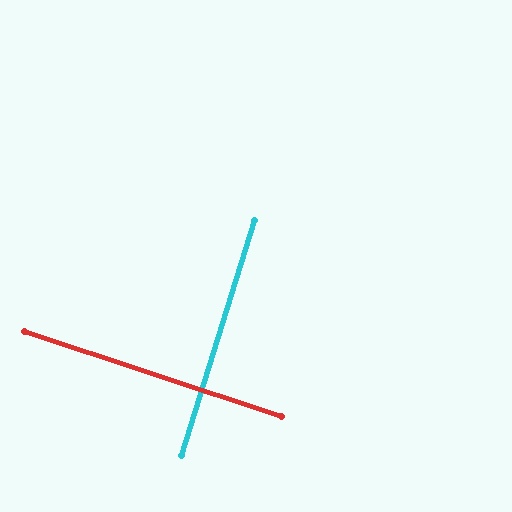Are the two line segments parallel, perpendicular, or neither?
Perpendicular — they meet at approximately 89°.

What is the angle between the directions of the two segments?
Approximately 89 degrees.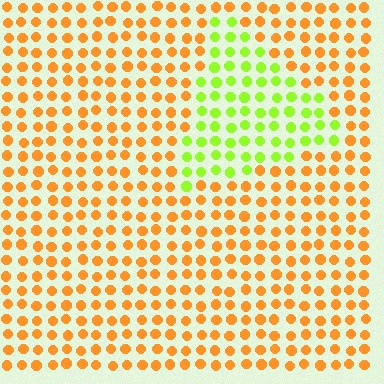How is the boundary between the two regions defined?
The boundary is defined purely by a slight shift in hue (about 61 degrees). Spacing, size, and orientation are identical on both sides.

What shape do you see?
I see a triangle.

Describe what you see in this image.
The image is filled with small orange elements in a uniform arrangement. A triangle-shaped region is visible where the elements are tinted to a slightly different hue, forming a subtle color boundary.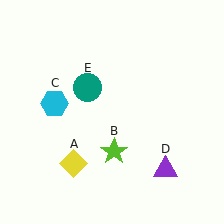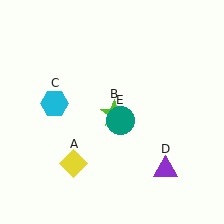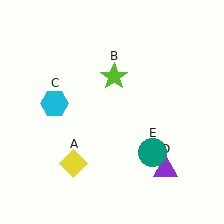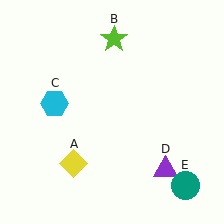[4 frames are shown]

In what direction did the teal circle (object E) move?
The teal circle (object E) moved down and to the right.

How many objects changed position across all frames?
2 objects changed position: lime star (object B), teal circle (object E).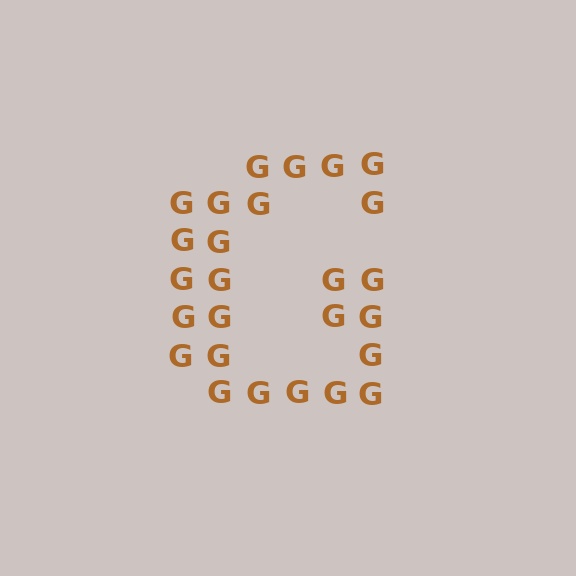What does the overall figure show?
The overall figure shows the letter G.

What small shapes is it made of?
It is made of small letter G's.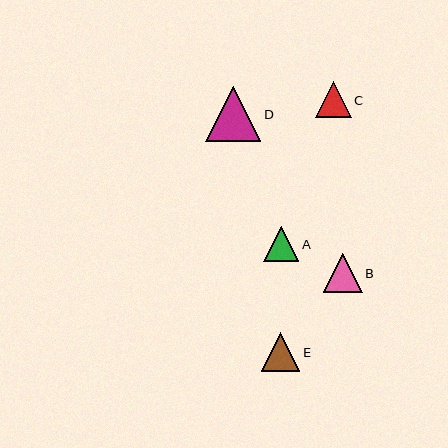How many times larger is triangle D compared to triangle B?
Triangle D is approximately 1.4 times the size of triangle B.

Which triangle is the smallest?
Triangle A is the smallest with a size of approximately 35 pixels.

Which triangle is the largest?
Triangle D is the largest with a size of approximately 55 pixels.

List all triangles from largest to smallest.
From largest to smallest: D, B, E, C, A.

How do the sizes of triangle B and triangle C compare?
Triangle B and triangle C are approximately the same size.